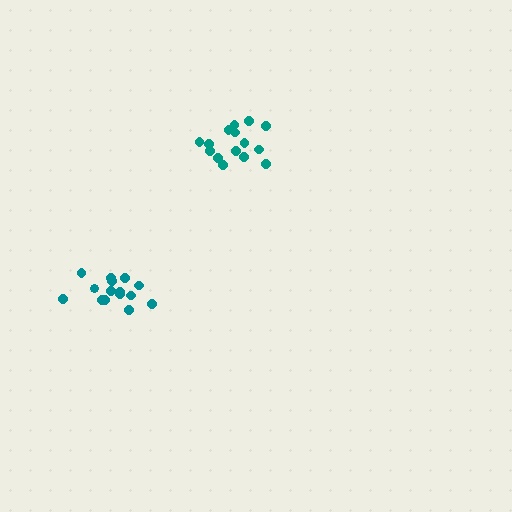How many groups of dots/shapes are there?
There are 2 groups.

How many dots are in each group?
Group 1: 15 dots, Group 2: 15 dots (30 total).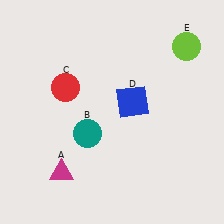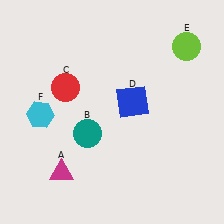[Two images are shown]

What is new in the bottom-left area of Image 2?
A cyan hexagon (F) was added in the bottom-left area of Image 2.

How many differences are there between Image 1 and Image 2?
There is 1 difference between the two images.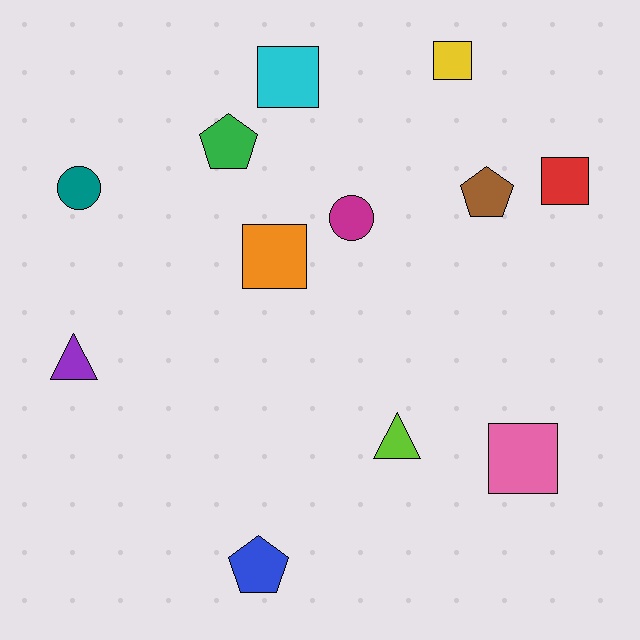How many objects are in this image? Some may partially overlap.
There are 12 objects.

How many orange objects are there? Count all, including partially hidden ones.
There is 1 orange object.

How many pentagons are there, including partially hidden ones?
There are 3 pentagons.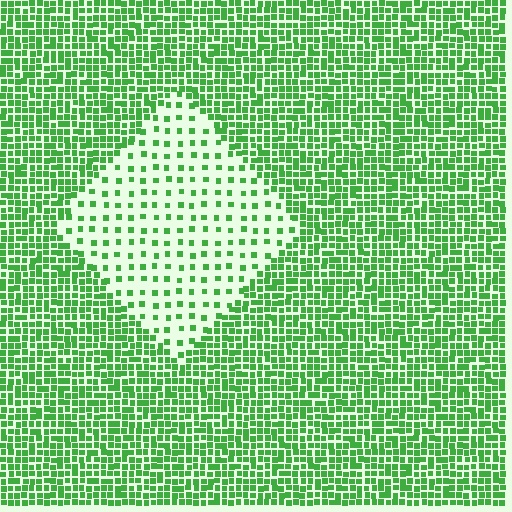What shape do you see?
I see a diamond.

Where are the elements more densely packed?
The elements are more densely packed outside the diamond boundary.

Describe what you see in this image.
The image contains small green elements arranged at two different densities. A diamond-shaped region is visible where the elements are less densely packed than the surrounding area.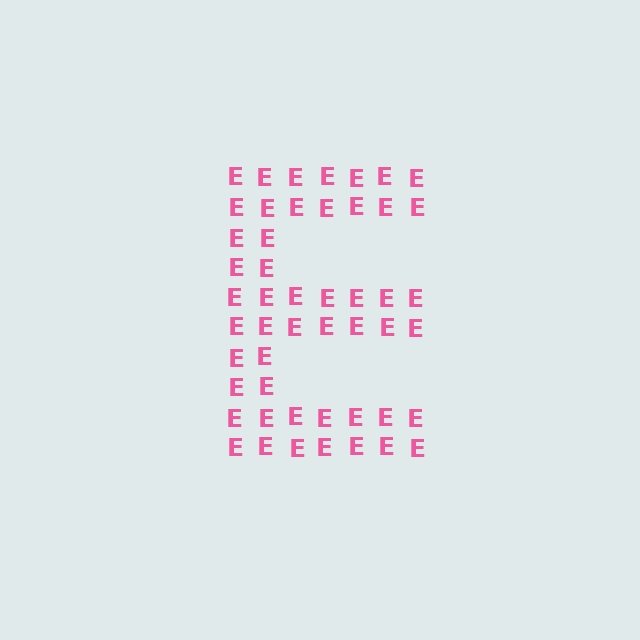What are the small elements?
The small elements are letter E's.